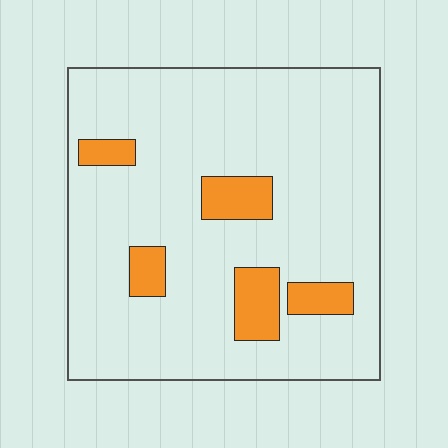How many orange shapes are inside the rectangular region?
5.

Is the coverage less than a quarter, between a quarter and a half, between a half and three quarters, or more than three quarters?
Less than a quarter.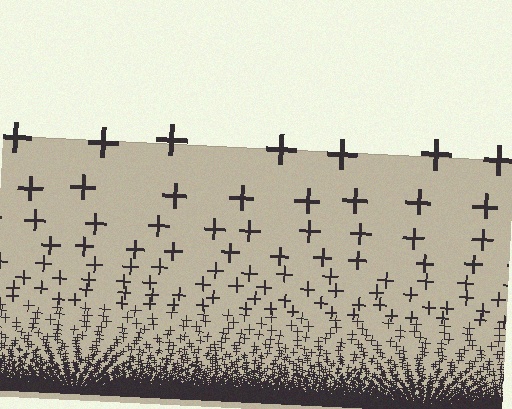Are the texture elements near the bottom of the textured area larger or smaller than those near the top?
Smaller. The gradient is inverted — elements near the bottom are smaller and denser.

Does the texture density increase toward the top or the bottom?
Density increases toward the bottom.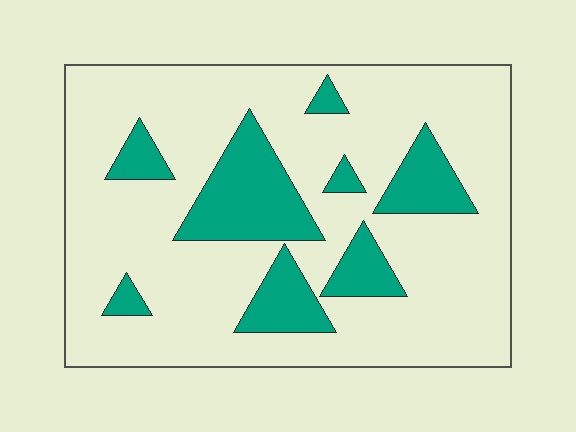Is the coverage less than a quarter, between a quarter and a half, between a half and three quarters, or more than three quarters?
Less than a quarter.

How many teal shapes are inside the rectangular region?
8.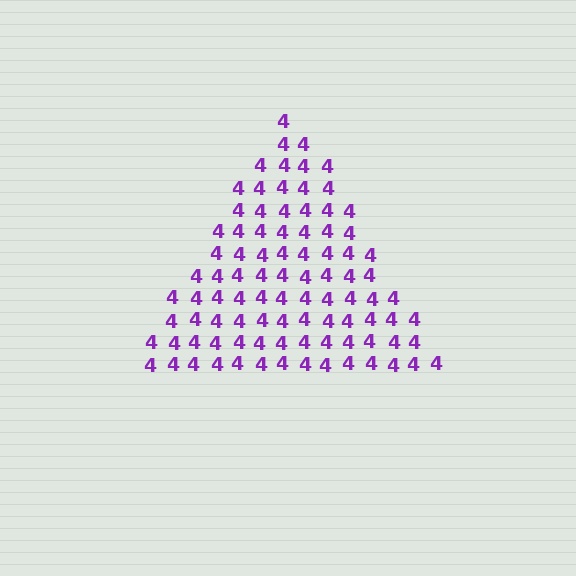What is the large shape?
The large shape is a triangle.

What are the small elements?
The small elements are digit 4's.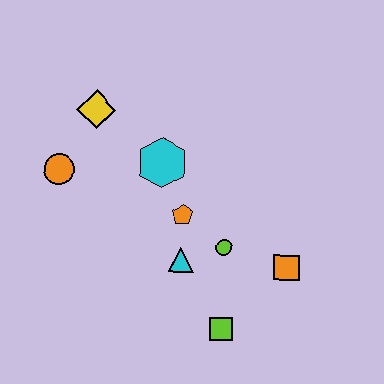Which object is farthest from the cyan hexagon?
The lime square is farthest from the cyan hexagon.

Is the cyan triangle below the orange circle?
Yes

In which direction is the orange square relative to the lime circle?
The orange square is to the right of the lime circle.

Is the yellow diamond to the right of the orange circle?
Yes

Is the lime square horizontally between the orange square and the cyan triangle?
Yes